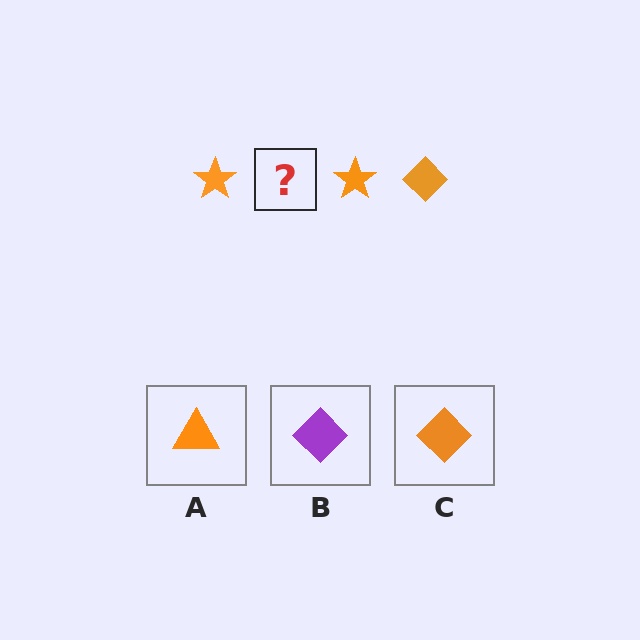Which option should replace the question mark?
Option C.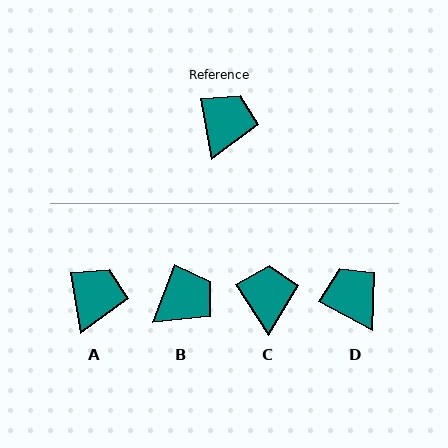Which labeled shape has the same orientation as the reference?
A.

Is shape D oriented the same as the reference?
No, it is off by about 52 degrees.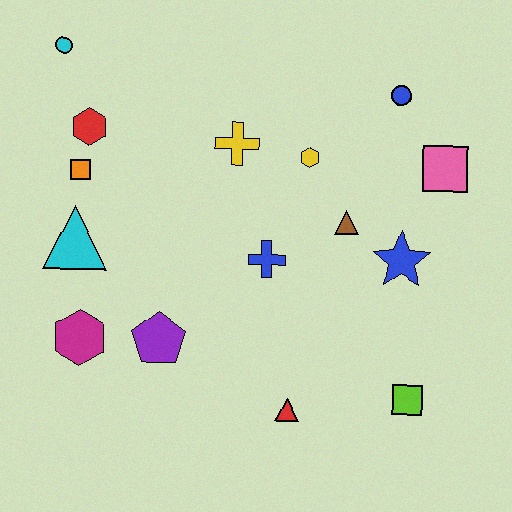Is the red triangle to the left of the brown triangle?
Yes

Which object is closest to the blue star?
The brown triangle is closest to the blue star.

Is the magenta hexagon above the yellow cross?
No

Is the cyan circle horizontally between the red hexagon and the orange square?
No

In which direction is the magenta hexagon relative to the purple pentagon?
The magenta hexagon is to the left of the purple pentagon.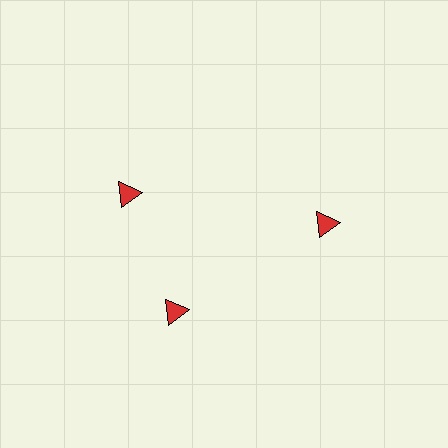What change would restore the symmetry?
The symmetry would be restored by rotating it back into even spacing with its neighbors so that all 3 triangles sit at equal angles and equal distance from the center.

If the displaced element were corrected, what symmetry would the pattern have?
It would have 3-fold rotational symmetry — the pattern would map onto itself every 120 degrees.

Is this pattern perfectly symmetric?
No. The 3 red triangles are arranged in a ring, but one element near the 11 o'clock position is rotated out of alignment along the ring, breaking the 3-fold rotational symmetry.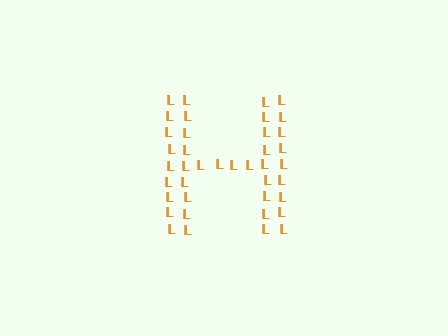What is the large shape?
The large shape is the letter H.